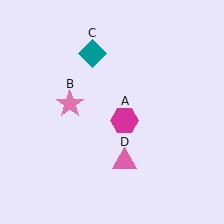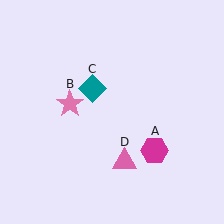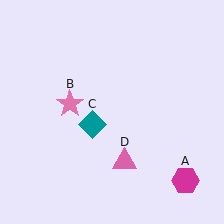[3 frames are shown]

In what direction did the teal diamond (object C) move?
The teal diamond (object C) moved down.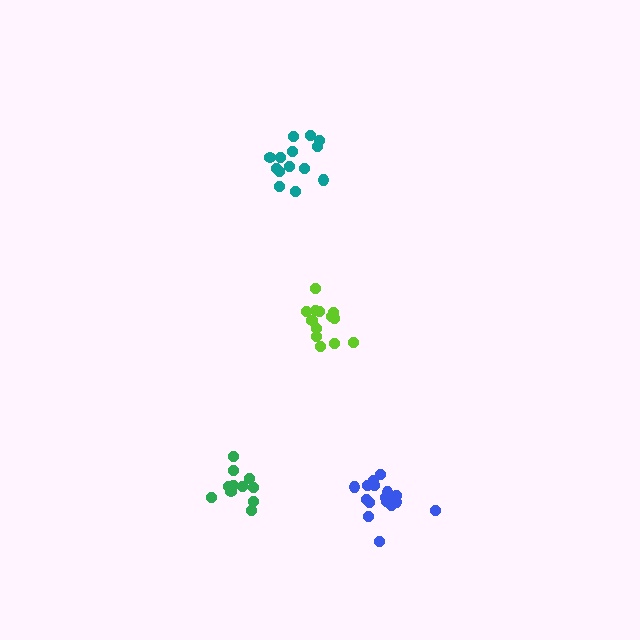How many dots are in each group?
Group 1: 12 dots, Group 2: 14 dots, Group 3: 13 dots, Group 4: 18 dots (57 total).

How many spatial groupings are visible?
There are 4 spatial groupings.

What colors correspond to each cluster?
The clusters are colored: green, teal, lime, blue.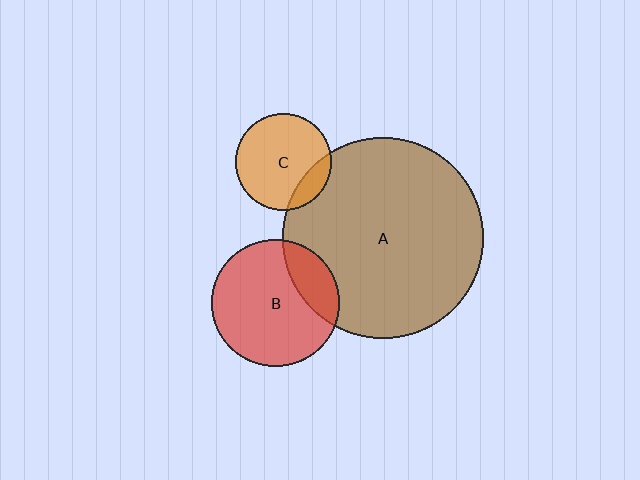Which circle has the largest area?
Circle A (brown).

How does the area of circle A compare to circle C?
Approximately 4.4 times.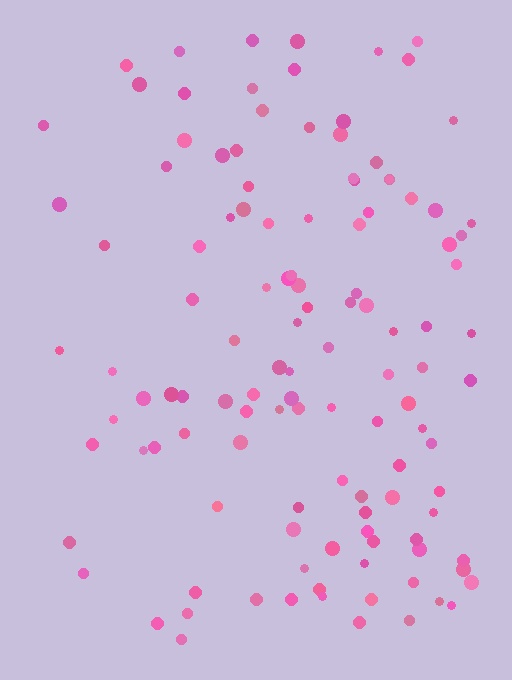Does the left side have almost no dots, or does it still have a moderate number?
Still a moderate number, just noticeably fewer than the right.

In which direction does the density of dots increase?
From left to right, with the right side densest.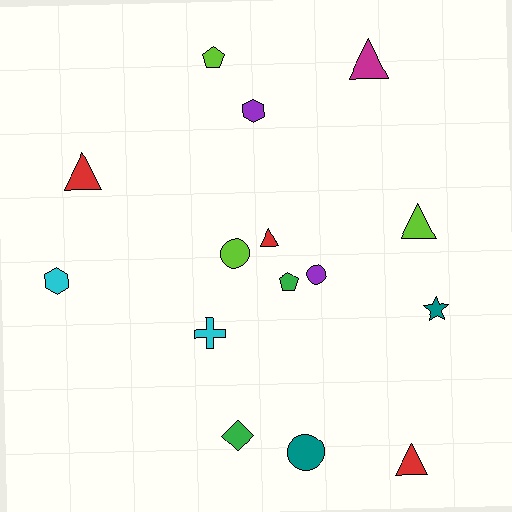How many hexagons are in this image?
There are 2 hexagons.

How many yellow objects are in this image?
There are no yellow objects.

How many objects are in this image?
There are 15 objects.